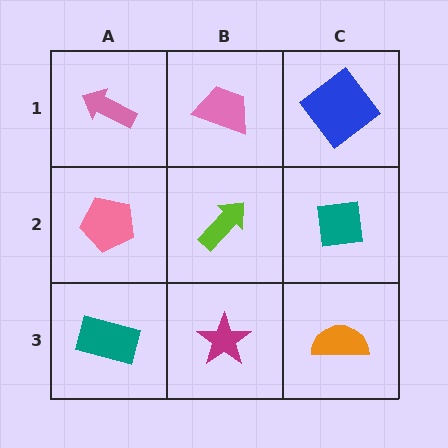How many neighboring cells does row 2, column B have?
4.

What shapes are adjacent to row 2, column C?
A blue diamond (row 1, column C), an orange semicircle (row 3, column C), a lime arrow (row 2, column B).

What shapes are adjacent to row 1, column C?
A teal square (row 2, column C), a pink trapezoid (row 1, column B).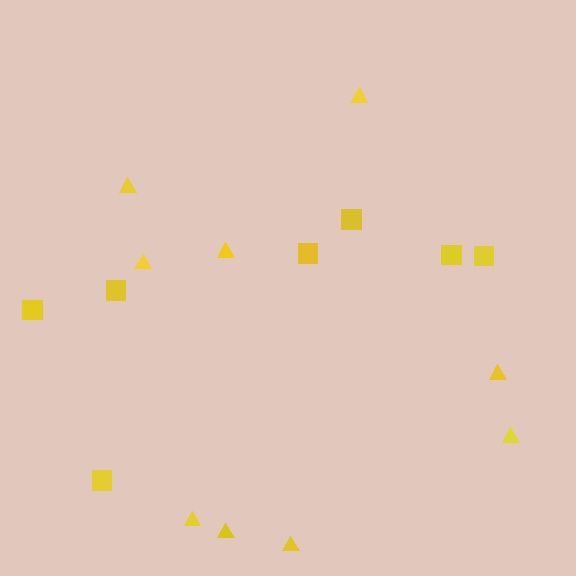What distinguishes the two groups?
There are 2 groups: one group of squares (7) and one group of triangles (9).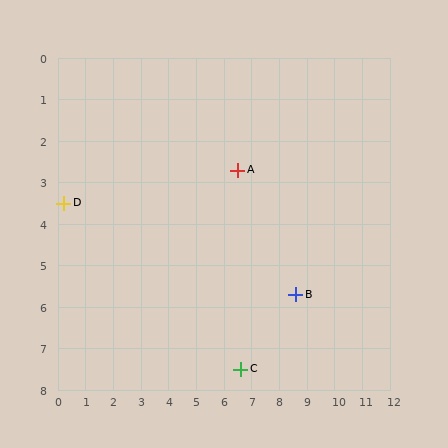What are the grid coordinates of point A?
Point A is at approximately (6.5, 2.7).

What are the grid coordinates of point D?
Point D is at approximately (0.2, 3.5).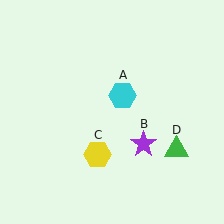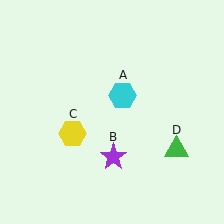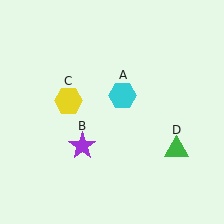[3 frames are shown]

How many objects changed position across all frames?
2 objects changed position: purple star (object B), yellow hexagon (object C).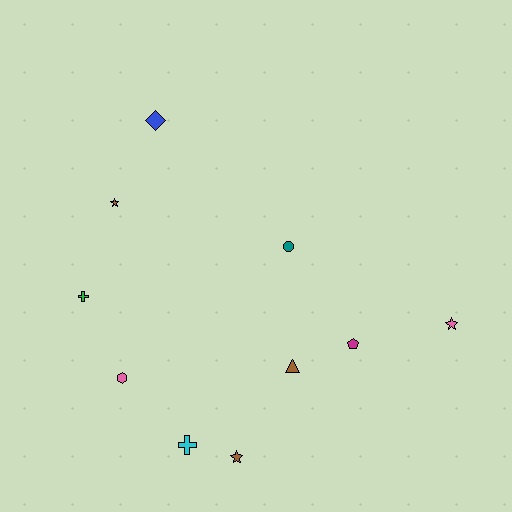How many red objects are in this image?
There are no red objects.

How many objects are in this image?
There are 10 objects.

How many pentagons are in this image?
There is 1 pentagon.